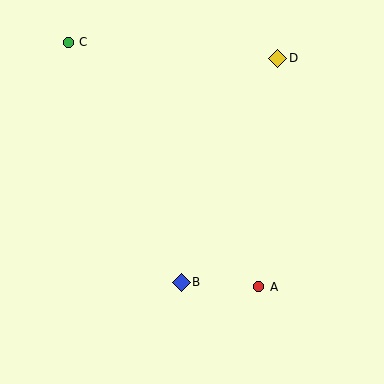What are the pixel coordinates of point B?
Point B is at (181, 282).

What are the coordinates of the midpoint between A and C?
The midpoint between A and C is at (163, 165).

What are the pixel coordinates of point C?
Point C is at (68, 42).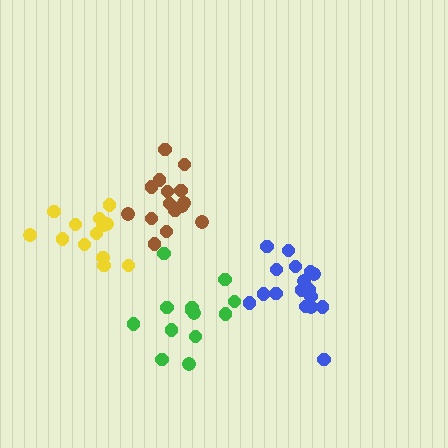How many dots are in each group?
Group 1: 17 dots, Group 2: 13 dots, Group 3: 15 dots, Group 4: 13 dots (58 total).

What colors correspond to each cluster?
The clusters are colored: blue, yellow, brown, green.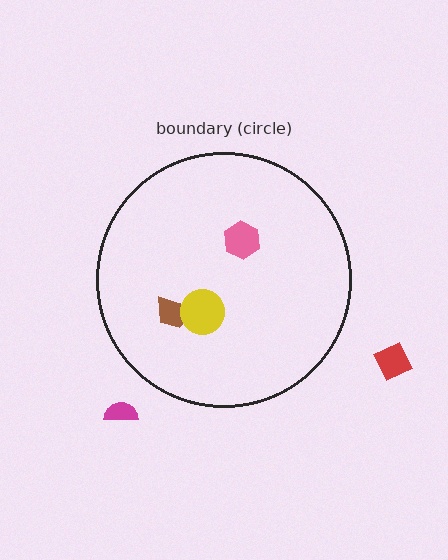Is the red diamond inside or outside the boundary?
Outside.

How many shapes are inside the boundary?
3 inside, 2 outside.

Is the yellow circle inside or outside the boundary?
Inside.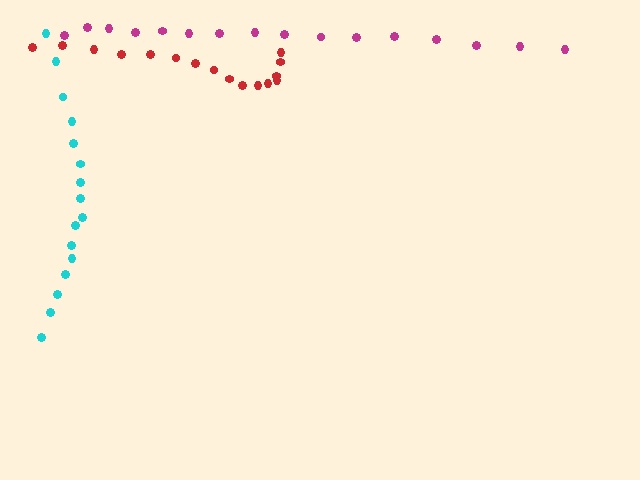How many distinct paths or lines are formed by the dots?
There are 3 distinct paths.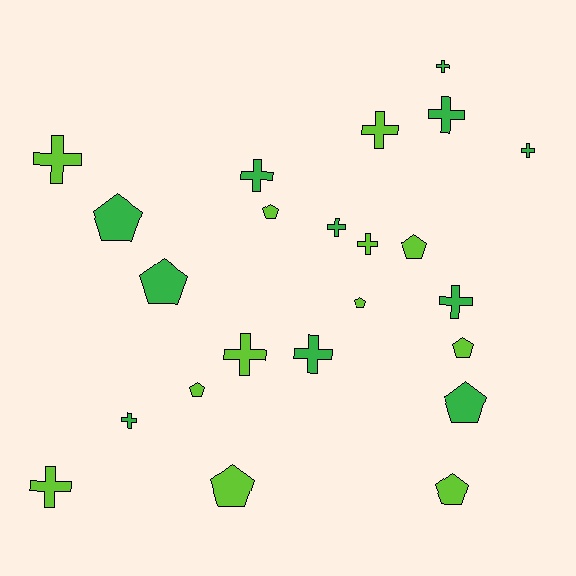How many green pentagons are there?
There are 3 green pentagons.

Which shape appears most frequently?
Cross, with 13 objects.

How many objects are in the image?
There are 23 objects.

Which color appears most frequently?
Lime, with 12 objects.